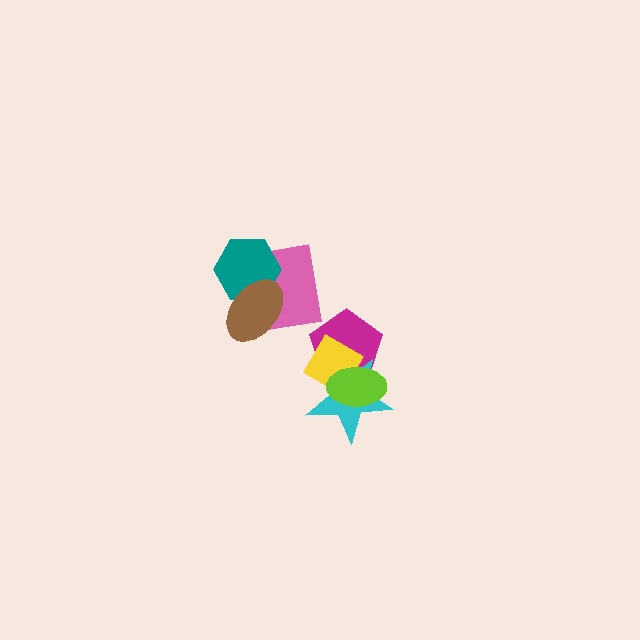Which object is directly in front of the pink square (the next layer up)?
The teal hexagon is directly in front of the pink square.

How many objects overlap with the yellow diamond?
3 objects overlap with the yellow diamond.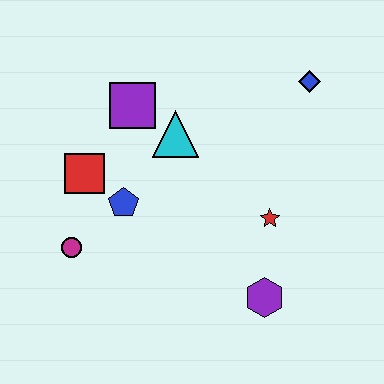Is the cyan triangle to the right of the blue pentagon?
Yes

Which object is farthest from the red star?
The magenta circle is farthest from the red star.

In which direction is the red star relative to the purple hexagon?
The red star is above the purple hexagon.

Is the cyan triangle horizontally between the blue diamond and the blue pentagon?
Yes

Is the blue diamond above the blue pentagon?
Yes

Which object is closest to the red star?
The purple hexagon is closest to the red star.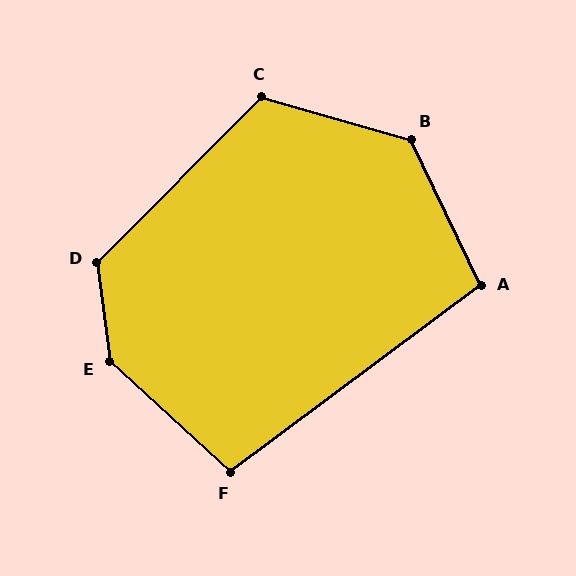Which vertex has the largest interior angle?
E, at approximately 140 degrees.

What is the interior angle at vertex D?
Approximately 128 degrees (obtuse).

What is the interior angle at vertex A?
Approximately 101 degrees (obtuse).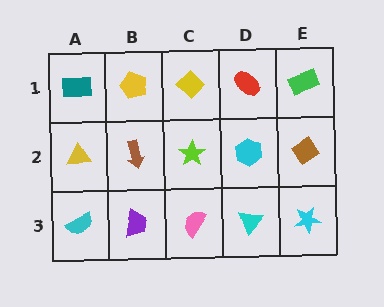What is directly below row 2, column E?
A cyan star.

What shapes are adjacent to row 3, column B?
A brown arrow (row 2, column B), a cyan semicircle (row 3, column A), a pink semicircle (row 3, column C).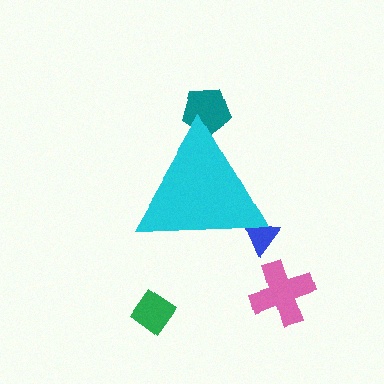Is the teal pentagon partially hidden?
Yes, the teal pentagon is partially hidden behind the cyan triangle.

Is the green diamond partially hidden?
No, the green diamond is fully visible.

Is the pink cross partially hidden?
No, the pink cross is fully visible.